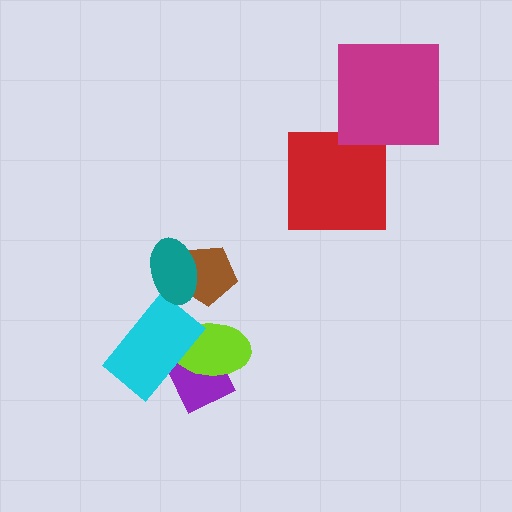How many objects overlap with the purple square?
2 objects overlap with the purple square.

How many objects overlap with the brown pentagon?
1 object overlaps with the brown pentagon.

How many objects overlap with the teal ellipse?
1 object overlaps with the teal ellipse.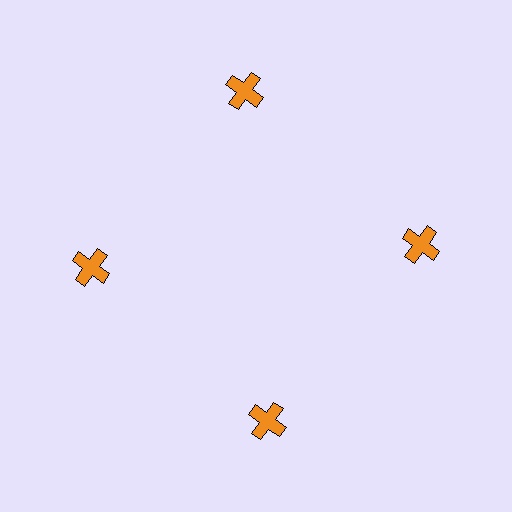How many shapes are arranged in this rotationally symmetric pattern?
There are 4 shapes, arranged in 4 groups of 1.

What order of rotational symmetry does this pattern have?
This pattern has 4-fold rotational symmetry.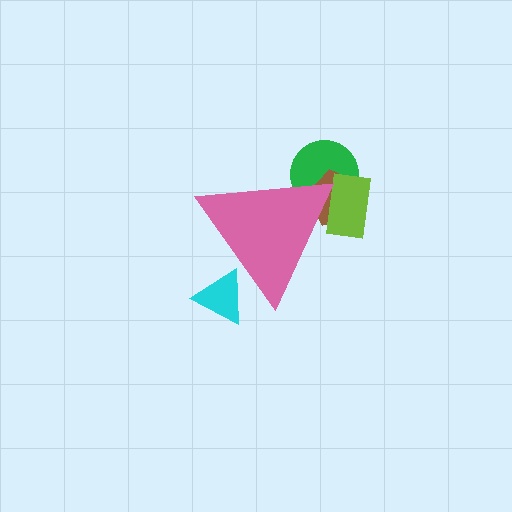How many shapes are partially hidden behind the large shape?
4 shapes are partially hidden.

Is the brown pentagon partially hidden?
Yes, the brown pentagon is partially hidden behind the pink triangle.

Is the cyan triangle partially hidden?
Yes, the cyan triangle is partially hidden behind the pink triangle.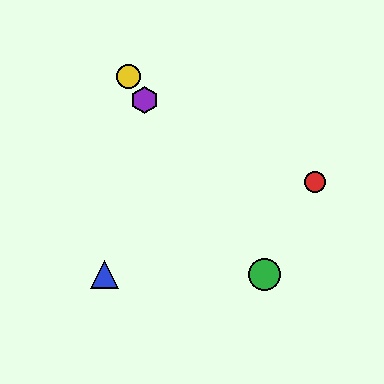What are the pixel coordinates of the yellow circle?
The yellow circle is at (128, 77).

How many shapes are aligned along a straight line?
3 shapes (the green circle, the yellow circle, the purple hexagon) are aligned along a straight line.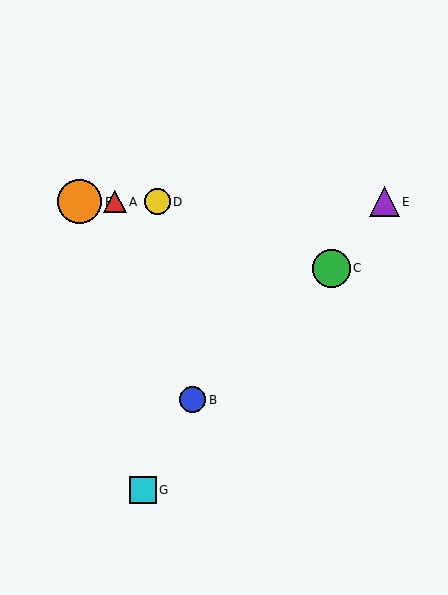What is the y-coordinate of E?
Object E is at y≈202.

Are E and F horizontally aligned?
Yes, both are at y≈202.